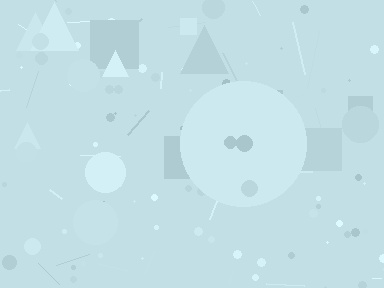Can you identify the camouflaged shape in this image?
The camouflaged shape is a circle.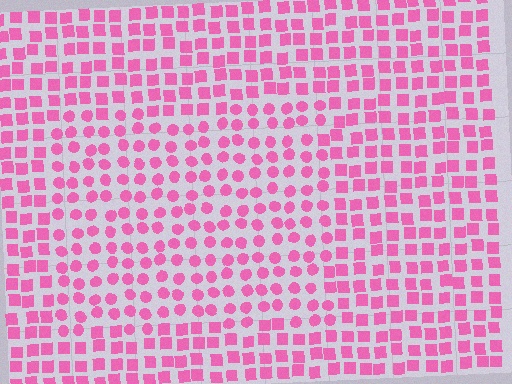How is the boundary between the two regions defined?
The boundary is defined by a change in element shape: circles inside vs. squares outside. All elements share the same color and spacing.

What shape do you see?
I see a rectangle.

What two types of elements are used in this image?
The image uses circles inside the rectangle region and squares outside it.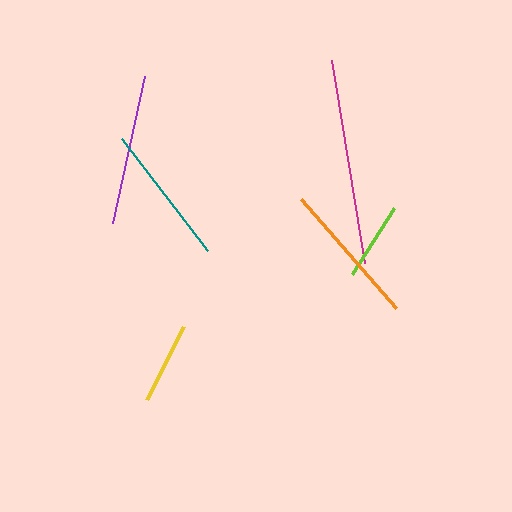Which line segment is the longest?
The magenta line is the longest at approximately 206 pixels.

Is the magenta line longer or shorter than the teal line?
The magenta line is longer than the teal line.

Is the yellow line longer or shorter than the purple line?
The purple line is longer than the yellow line.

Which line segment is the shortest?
The lime line is the shortest at approximately 78 pixels.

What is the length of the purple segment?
The purple segment is approximately 151 pixels long.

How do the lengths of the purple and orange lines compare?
The purple and orange lines are approximately the same length.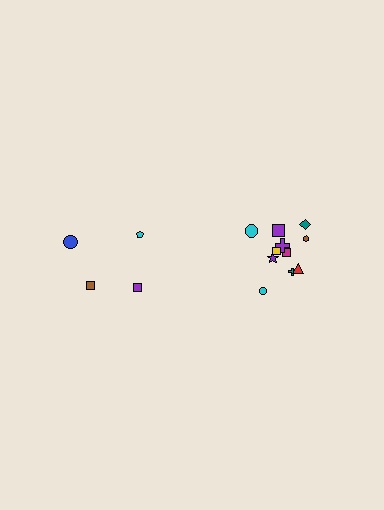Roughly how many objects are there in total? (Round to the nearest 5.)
Roughly 15 objects in total.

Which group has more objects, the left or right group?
The right group.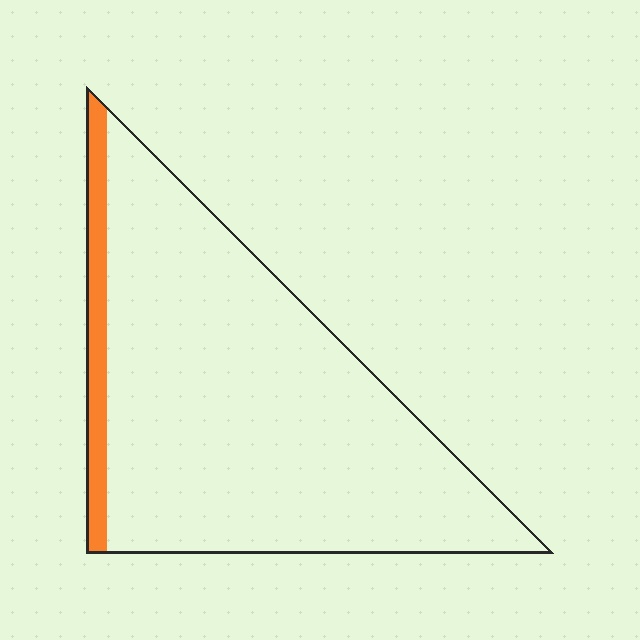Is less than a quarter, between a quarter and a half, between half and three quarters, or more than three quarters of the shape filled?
Less than a quarter.